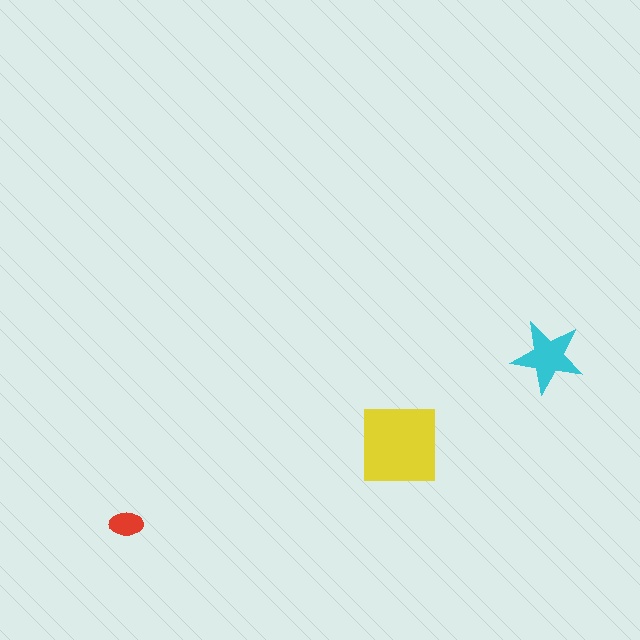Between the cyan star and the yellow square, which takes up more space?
The yellow square.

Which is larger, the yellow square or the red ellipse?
The yellow square.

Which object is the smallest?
The red ellipse.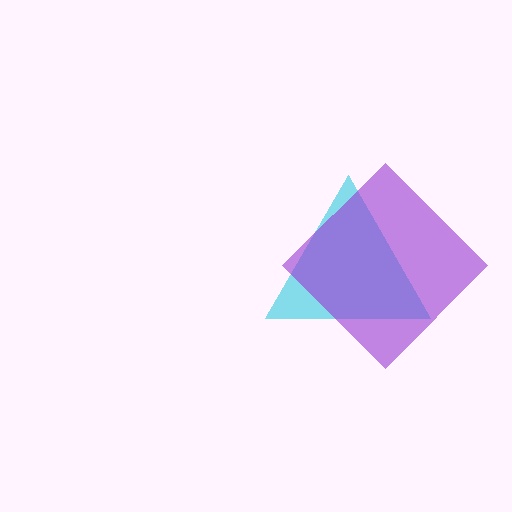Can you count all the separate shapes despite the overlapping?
Yes, there are 2 separate shapes.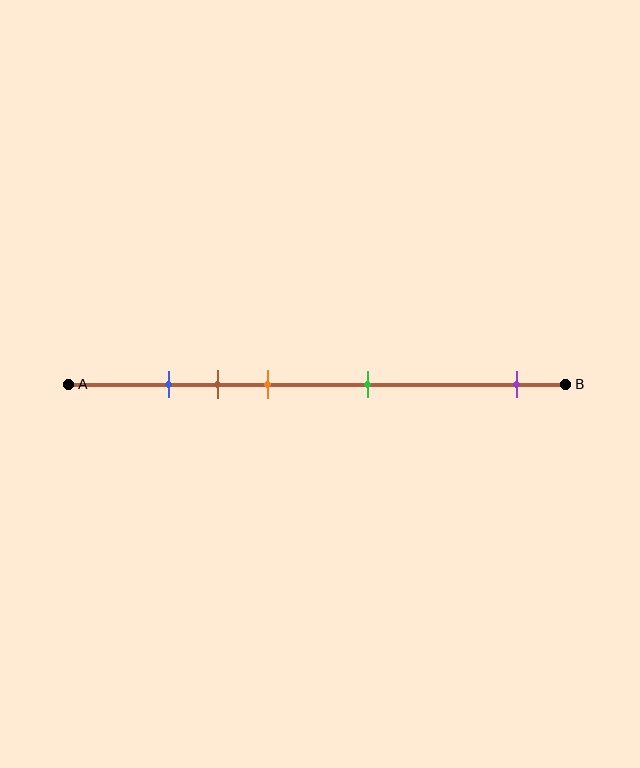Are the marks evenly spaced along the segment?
No, the marks are not evenly spaced.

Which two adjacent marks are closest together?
The blue and brown marks are the closest adjacent pair.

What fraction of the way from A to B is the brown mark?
The brown mark is approximately 30% (0.3) of the way from A to B.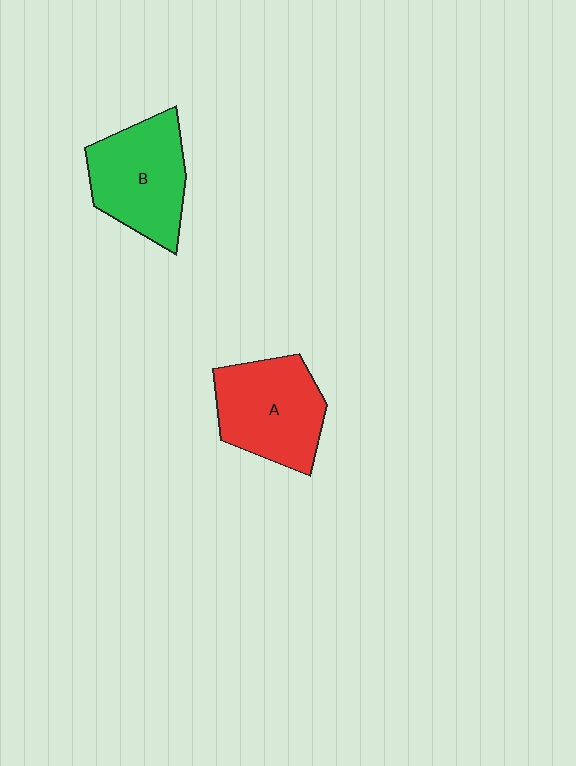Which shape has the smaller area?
Shape B (green).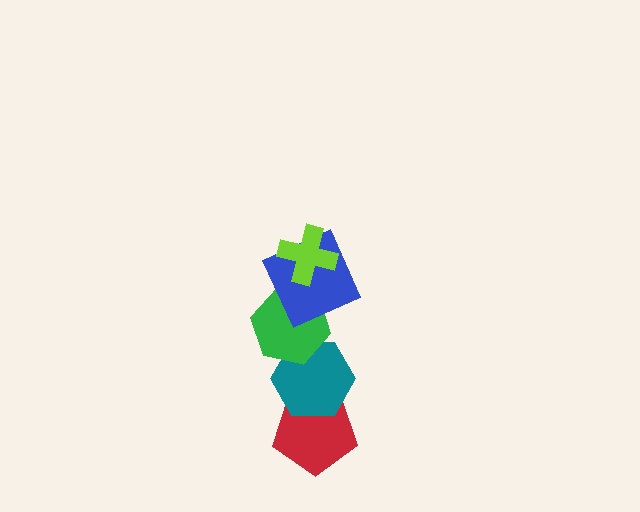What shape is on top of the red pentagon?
The teal hexagon is on top of the red pentagon.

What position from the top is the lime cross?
The lime cross is 1st from the top.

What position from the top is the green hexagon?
The green hexagon is 3rd from the top.